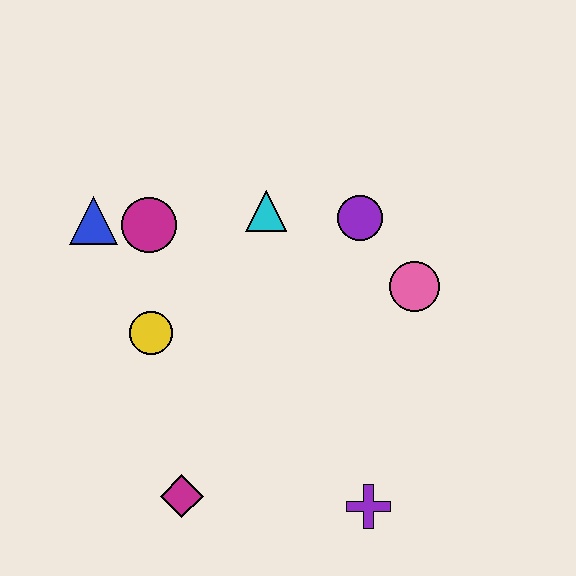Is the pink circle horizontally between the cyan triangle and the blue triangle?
No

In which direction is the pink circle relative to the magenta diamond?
The pink circle is to the right of the magenta diamond.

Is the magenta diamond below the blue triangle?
Yes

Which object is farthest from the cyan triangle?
The purple cross is farthest from the cyan triangle.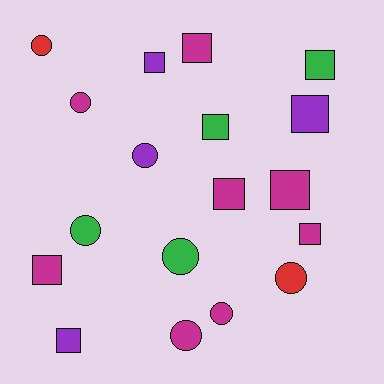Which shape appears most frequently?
Square, with 10 objects.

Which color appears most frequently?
Magenta, with 8 objects.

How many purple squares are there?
There are 3 purple squares.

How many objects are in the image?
There are 18 objects.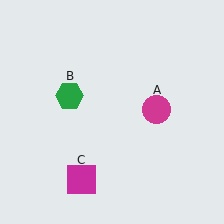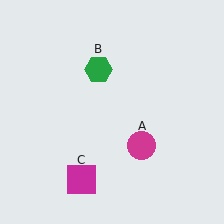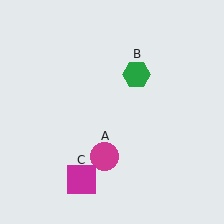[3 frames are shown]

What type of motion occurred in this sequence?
The magenta circle (object A), green hexagon (object B) rotated clockwise around the center of the scene.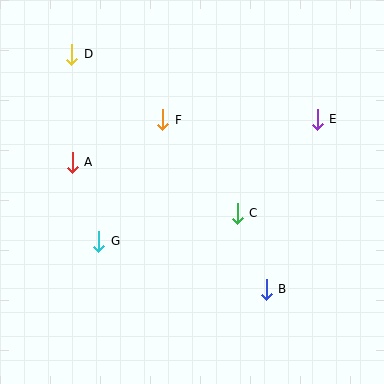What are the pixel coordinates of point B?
Point B is at (266, 289).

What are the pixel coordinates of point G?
Point G is at (99, 241).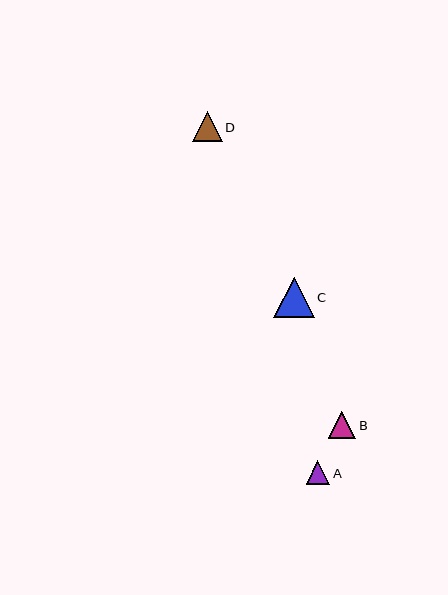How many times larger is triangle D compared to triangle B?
Triangle D is approximately 1.1 times the size of triangle B.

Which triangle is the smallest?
Triangle A is the smallest with a size of approximately 23 pixels.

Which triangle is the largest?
Triangle C is the largest with a size of approximately 41 pixels.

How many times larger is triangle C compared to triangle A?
Triangle C is approximately 1.7 times the size of triangle A.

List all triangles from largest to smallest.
From largest to smallest: C, D, B, A.